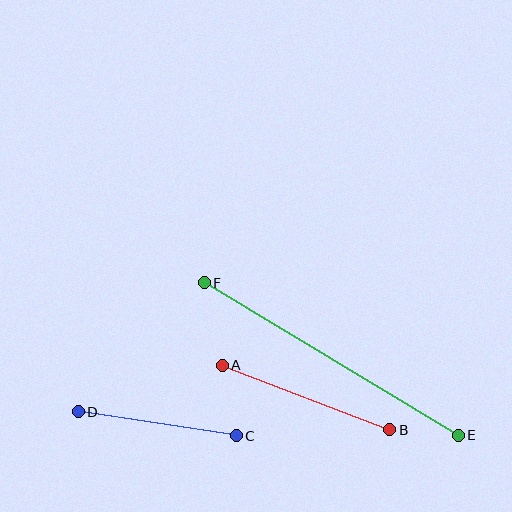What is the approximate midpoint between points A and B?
The midpoint is at approximately (306, 397) pixels.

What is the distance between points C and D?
The distance is approximately 160 pixels.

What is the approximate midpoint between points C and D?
The midpoint is at approximately (157, 424) pixels.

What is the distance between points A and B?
The distance is approximately 180 pixels.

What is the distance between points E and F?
The distance is approximately 296 pixels.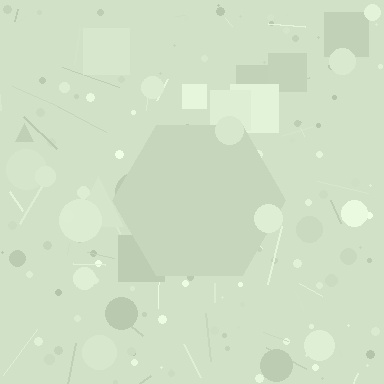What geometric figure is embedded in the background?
A hexagon is embedded in the background.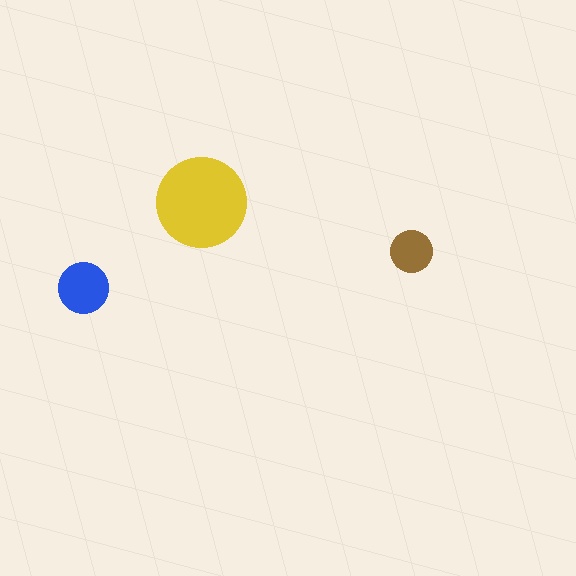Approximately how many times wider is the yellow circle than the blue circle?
About 2 times wider.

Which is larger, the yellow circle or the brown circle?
The yellow one.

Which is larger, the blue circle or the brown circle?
The blue one.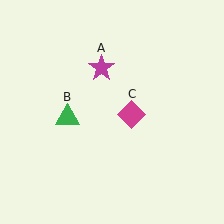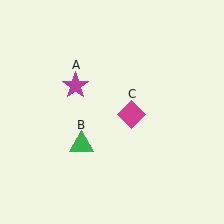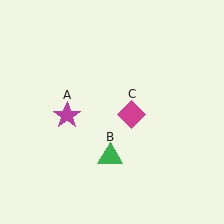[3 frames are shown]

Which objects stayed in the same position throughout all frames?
Magenta diamond (object C) remained stationary.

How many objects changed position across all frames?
2 objects changed position: magenta star (object A), green triangle (object B).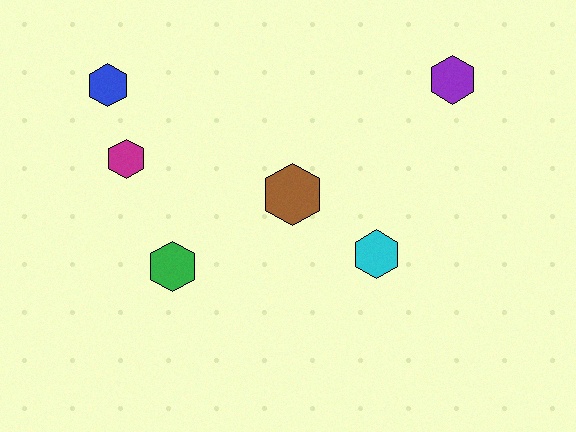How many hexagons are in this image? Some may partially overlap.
There are 6 hexagons.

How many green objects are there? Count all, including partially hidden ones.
There is 1 green object.